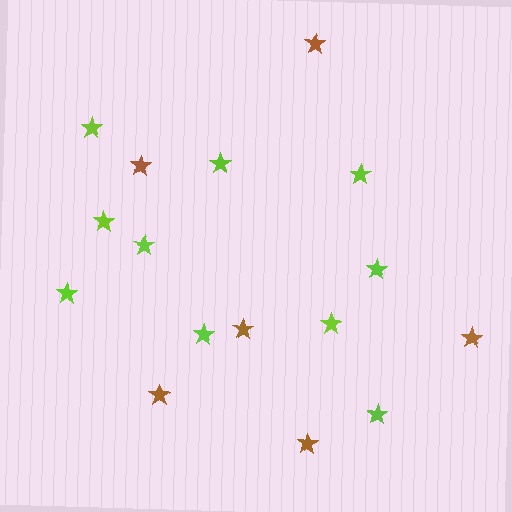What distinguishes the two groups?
There are 2 groups: one group of lime stars (10) and one group of brown stars (6).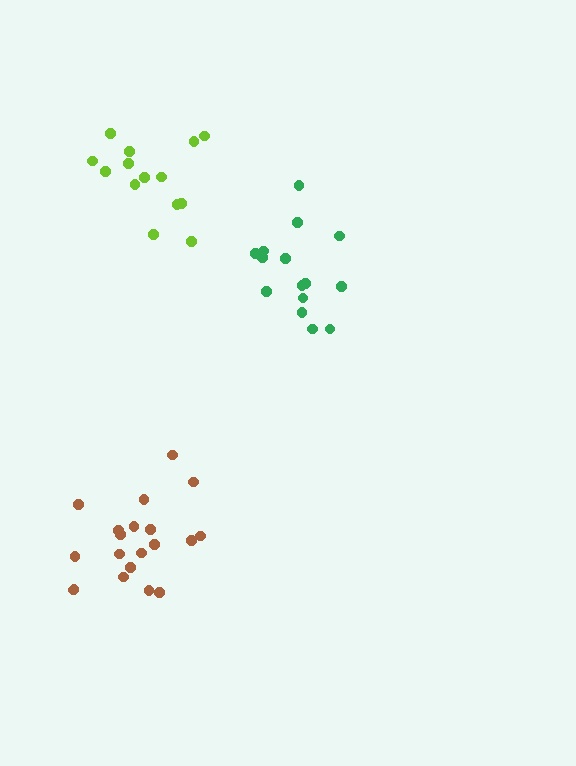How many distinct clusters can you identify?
There are 3 distinct clusters.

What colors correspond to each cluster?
The clusters are colored: green, lime, brown.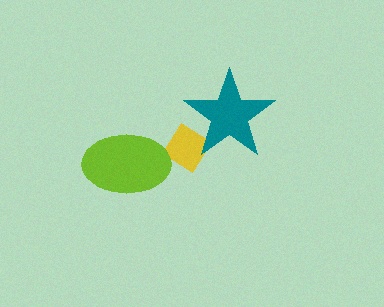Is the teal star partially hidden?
No, no other shape covers it.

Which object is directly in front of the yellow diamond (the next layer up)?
The teal star is directly in front of the yellow diamond.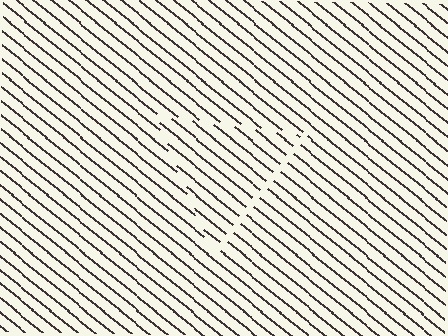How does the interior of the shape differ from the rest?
The interior of the shape contains the same grating, shifted by half a period — the contour is defined by the phase discontinuity where line-ends from the inner and outer gratings abut.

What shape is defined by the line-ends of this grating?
An illusory triangle. The interior of the shape contains the same grating, shifted by half a period — the contour is defined by the phase discontinuity where line-ends from the inner and outer gratings abut.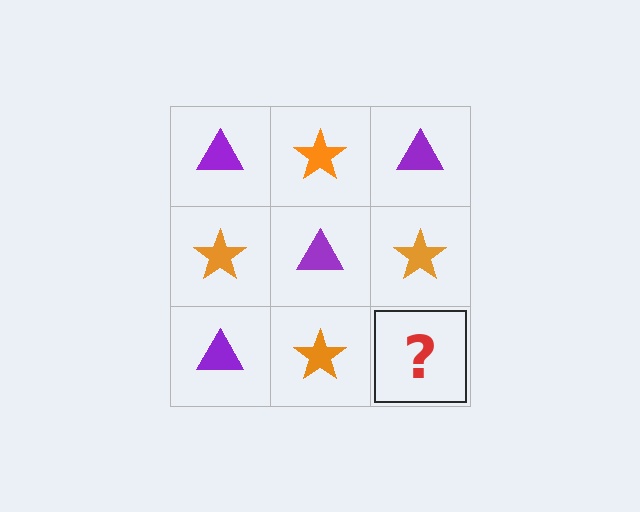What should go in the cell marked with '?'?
The missing cell should contain a purple triangle.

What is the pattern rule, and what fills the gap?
The rule is that it alternates purple triangle and orange star in a checkerboard pattern. The gap should be filled with a purple triangle.